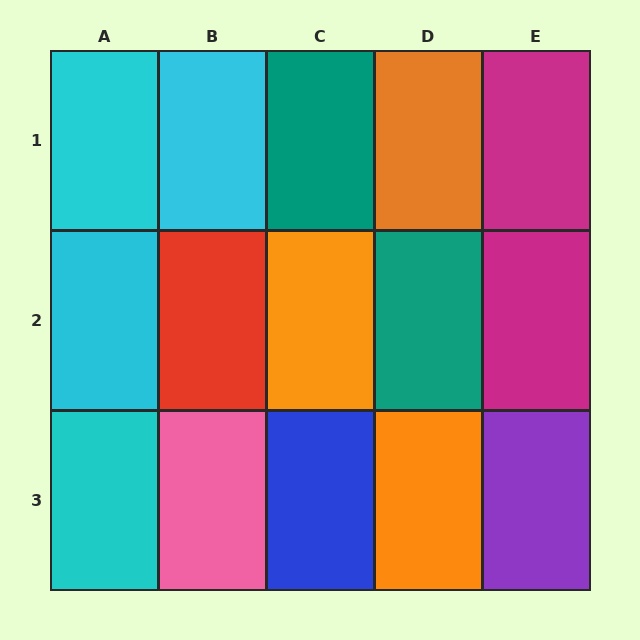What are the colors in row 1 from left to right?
Cyan, cyan, teal, orange, magenta.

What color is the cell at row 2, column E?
Magenta.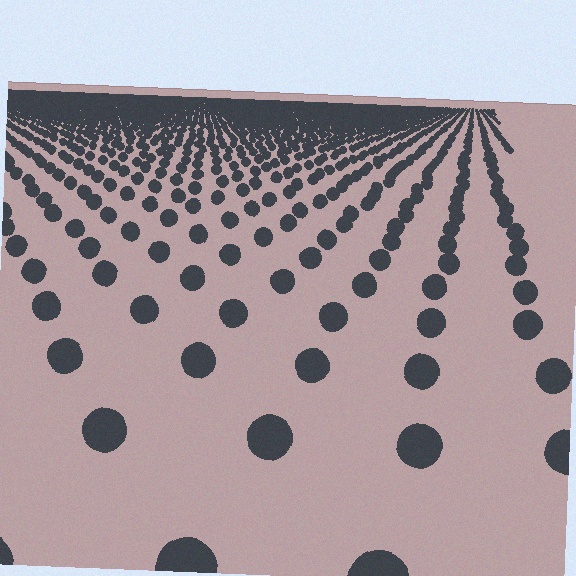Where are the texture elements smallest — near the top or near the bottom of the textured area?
Near the top.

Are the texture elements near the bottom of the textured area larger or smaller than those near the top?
Larger. Near the bottom, elements are closer to the viewer and appear at a bigger on-screen size.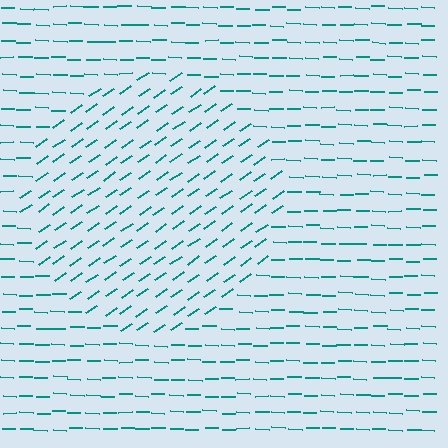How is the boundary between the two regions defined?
The boundary is defined purely by a change in line orientation (approximately 36 degrees difference). All lines are the same color and thickness.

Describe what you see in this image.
The image is filled with small teal line segments. A circle region in the image has lines oriented differently from the surrounding lines, creating a visible texture boundary.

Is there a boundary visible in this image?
Yes, there is a texture boundary formed by a change in line orientation.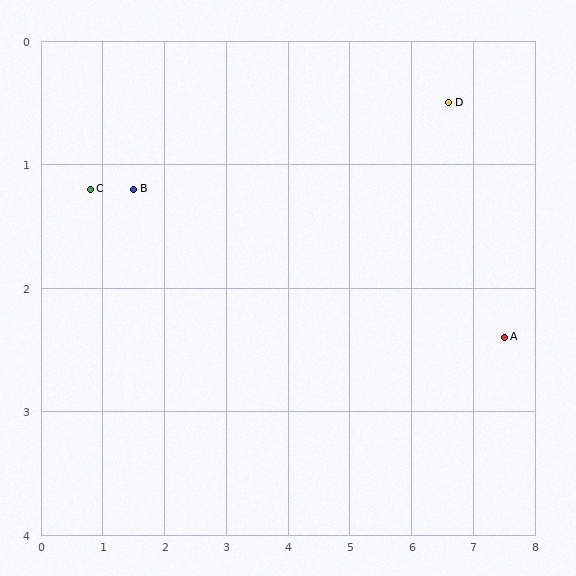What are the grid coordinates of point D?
Point D is at approximately (6.6, 0.5).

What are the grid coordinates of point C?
Point C is at approximately (0.8, 1.2).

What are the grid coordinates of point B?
Point B is at approximately (1.5, 1.2).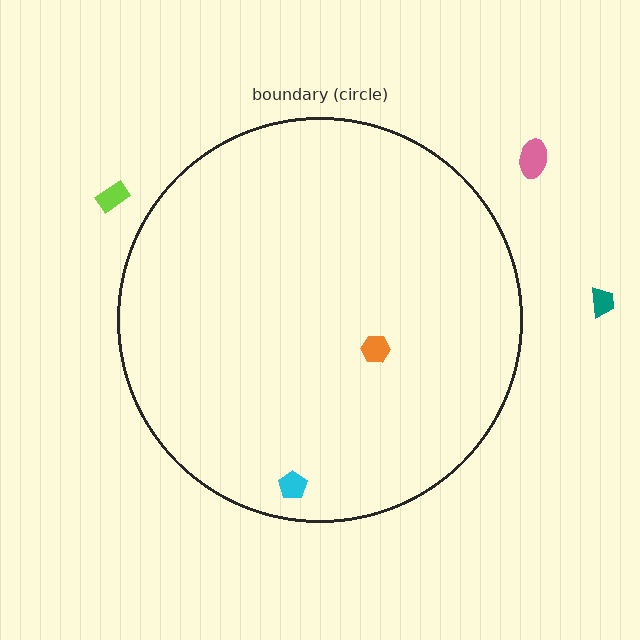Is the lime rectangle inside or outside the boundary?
Outside.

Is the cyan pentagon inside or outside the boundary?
Inside.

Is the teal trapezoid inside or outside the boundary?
Outside.